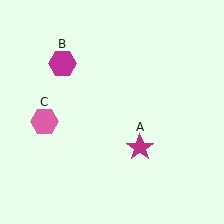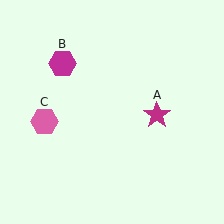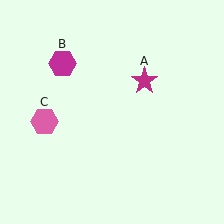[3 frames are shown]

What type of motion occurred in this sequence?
The magenta star (object A) rotated counterclockwise around the center of the scene.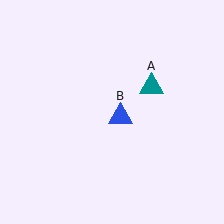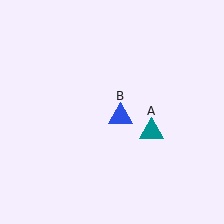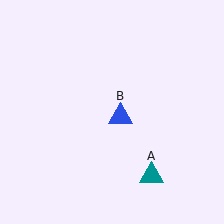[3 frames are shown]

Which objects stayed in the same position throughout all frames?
Blue triangle (object B) remained stationary.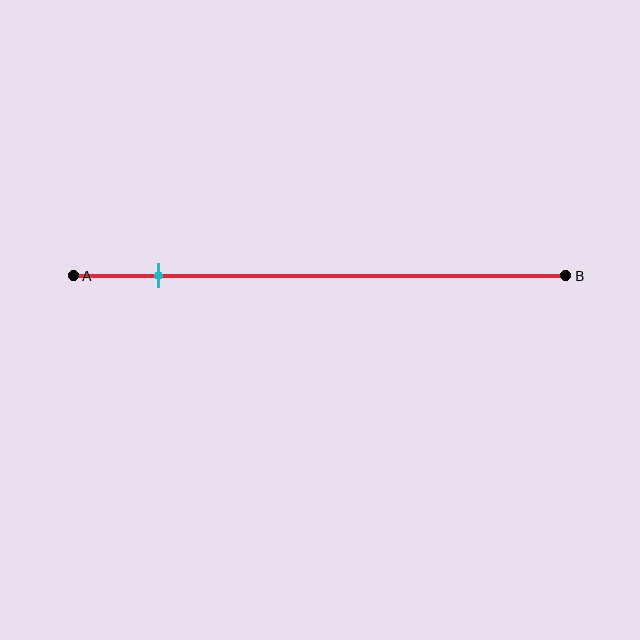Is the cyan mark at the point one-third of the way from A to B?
No, the mark is at about 15% from A, not at the 33% one-third point.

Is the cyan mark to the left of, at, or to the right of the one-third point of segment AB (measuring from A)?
The cyan mark is to the left of the one-third point of segment AB.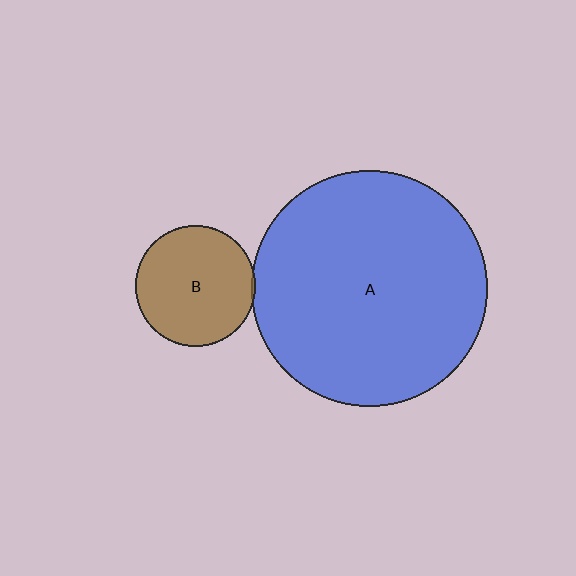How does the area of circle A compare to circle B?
Approximately 3.8 times.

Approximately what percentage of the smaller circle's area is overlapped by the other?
Approximately 5%.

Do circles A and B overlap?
Yes.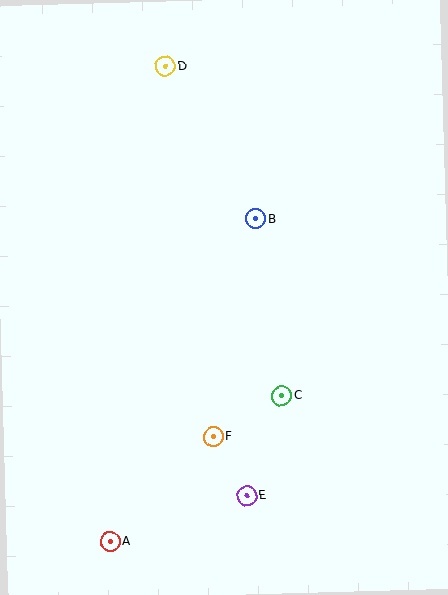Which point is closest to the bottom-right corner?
Point E is closest to the bottom-right corner.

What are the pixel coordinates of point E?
Point E is at (247, 496).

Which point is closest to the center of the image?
Point B at (256, 219) is closest to the center.